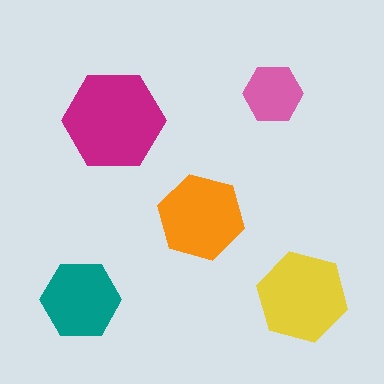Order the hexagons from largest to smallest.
the magenta one, the yellow one, the orange one, the teal one, the pink one.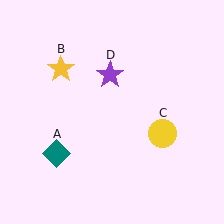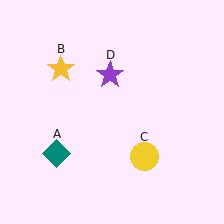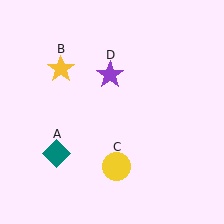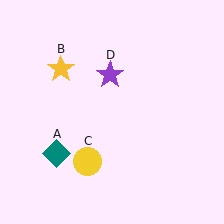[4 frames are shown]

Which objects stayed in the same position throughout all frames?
Teal diamond (object A) and yellow star (object B) and purple star (object D) remained stationary.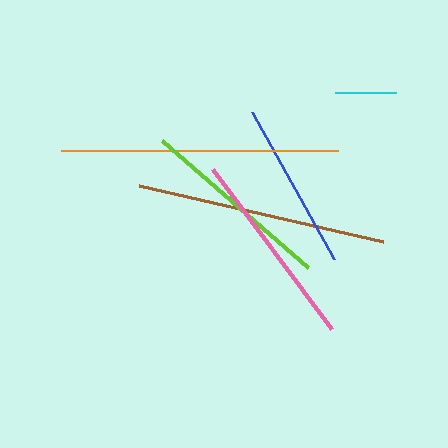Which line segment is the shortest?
The cyan line is the shortest at approximately 61 pixels.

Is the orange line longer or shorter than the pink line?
The orange line is longer than the pink line.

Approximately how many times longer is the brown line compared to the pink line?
The brown line is approximately 1.3 times the length of the pink line.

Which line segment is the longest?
The orange line is the longest at approximately 277 pixels.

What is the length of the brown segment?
The brown segment is approximately 251 pixels long.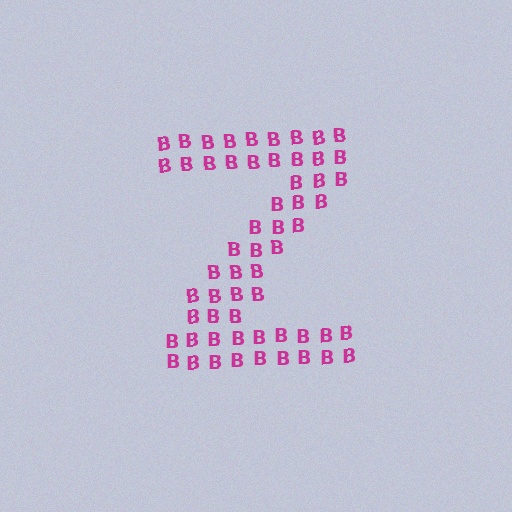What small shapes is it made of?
It is made of small letter B's.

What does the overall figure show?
The overall figure shows the letter Z.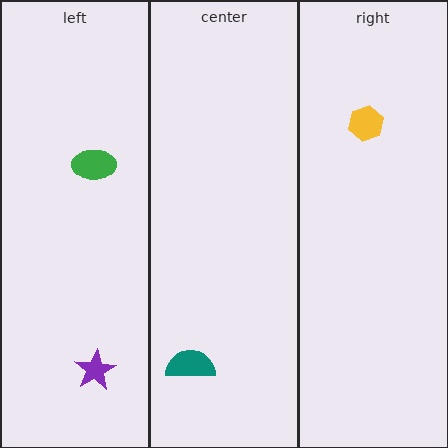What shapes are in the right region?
The yellow hexagon.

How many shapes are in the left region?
2.